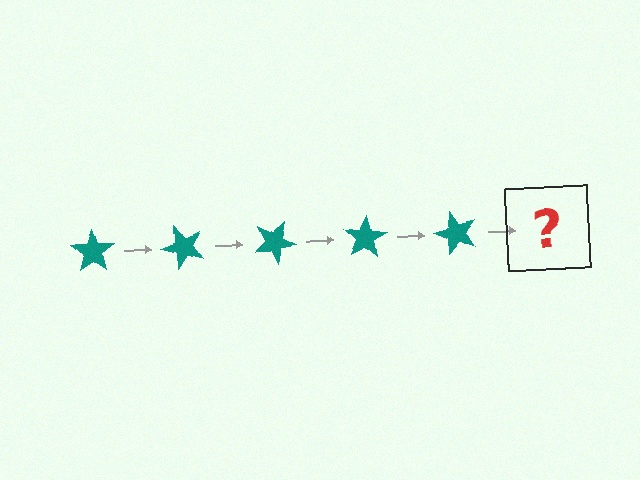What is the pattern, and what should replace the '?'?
The pattern is that the star rotates 50 degrees each step. The '?' should be a teal star rotated 250 degrees.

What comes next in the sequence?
The next element should be a teal star rotated 250 degrees.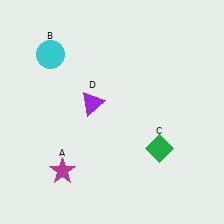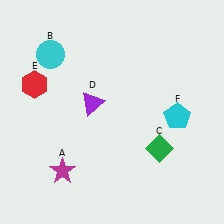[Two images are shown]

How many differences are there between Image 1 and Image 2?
There are 2 differences between the two images.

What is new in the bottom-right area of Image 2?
A cyan pentagon (F) was added in the bottom-right area of Image 2.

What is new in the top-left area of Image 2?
A red hexagon (E) was added in the top-left area of Image 2.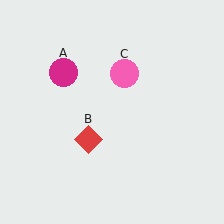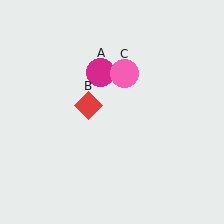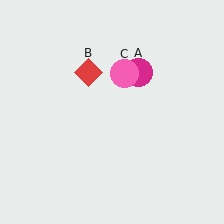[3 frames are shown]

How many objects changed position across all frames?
2 objects changed position: magenta circle (object A), red diamond (object B).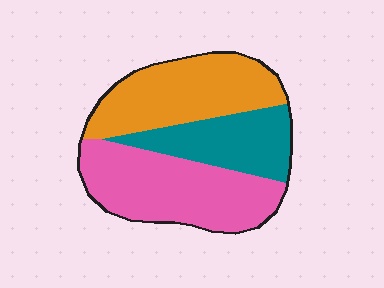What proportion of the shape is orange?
Orange takes up about one third (1/3) of the shape.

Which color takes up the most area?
Pink, at roughly 40%.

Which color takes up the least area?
Teal, at roughly 25%.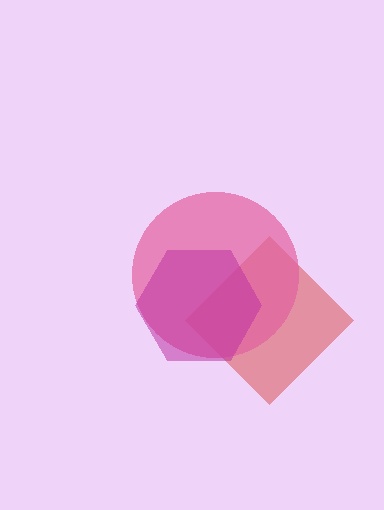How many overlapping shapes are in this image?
There are 3 overlapping shapes in the image.